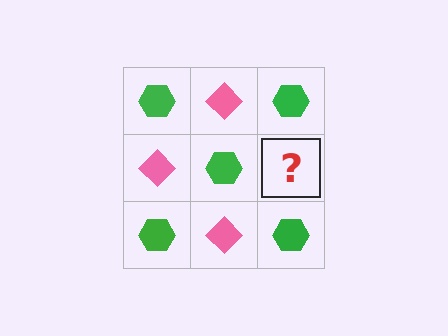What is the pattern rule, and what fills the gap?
The rule is that it alternates green hexagon and pink diamond in a checkerboard pattern. The gap should be filled with a pink diamond.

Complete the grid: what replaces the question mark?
The question mark should be replaced with a pink diamond.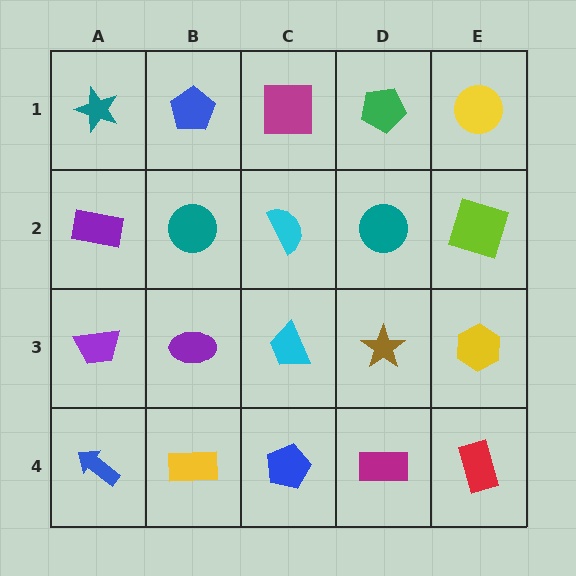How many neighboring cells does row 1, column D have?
3.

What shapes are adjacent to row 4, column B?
A purple ellipse (row 3, column B), a blue arrow (row 4, column A), a blue pentagon (row 4, column C).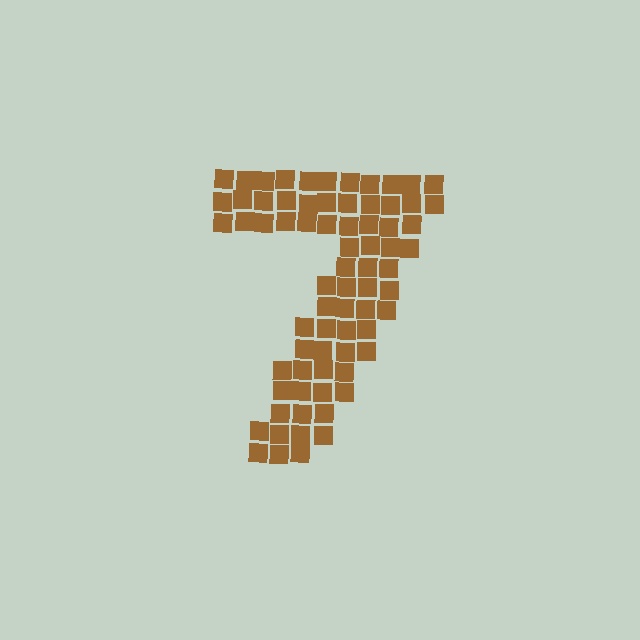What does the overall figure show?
The overall figure shows the digit 7.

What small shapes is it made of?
It is made of small squares.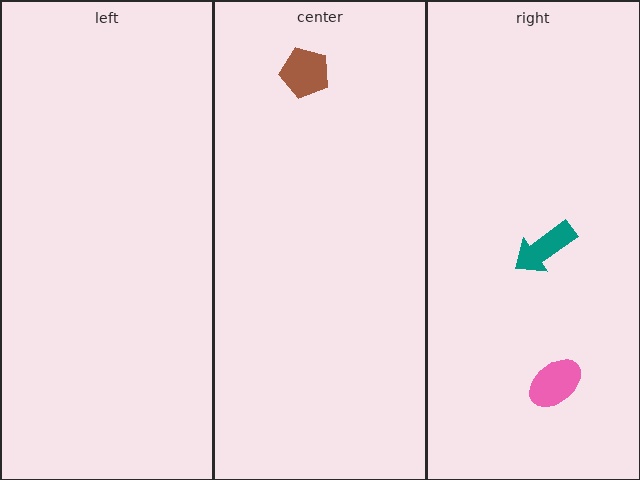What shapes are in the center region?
The brown pentagon.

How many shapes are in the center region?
1.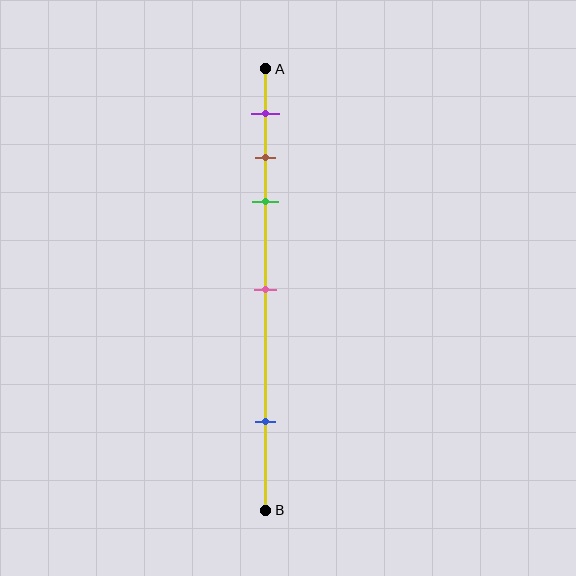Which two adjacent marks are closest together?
The brown and green marks are the closest adjacent pair.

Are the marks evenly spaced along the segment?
No, the marks are not evenly spaced.